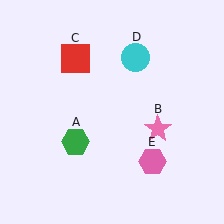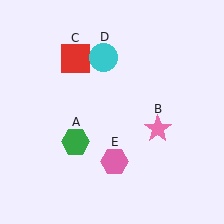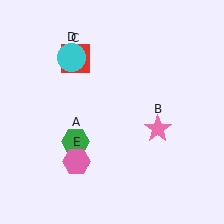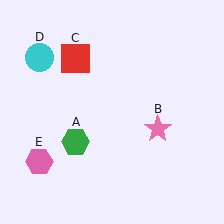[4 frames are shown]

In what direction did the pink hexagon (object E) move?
The pink hexagon (object E) moved left.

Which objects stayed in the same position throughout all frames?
Green hexagon (object A) and pink star (object B) and red square (object C) remained stationary.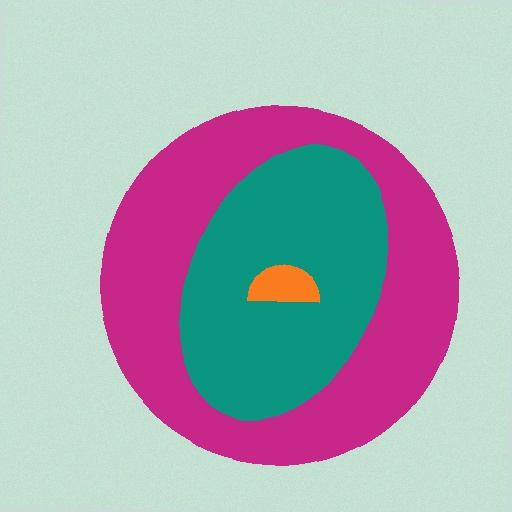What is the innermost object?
The orange semicircle.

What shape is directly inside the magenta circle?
The teal ellipse.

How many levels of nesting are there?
3.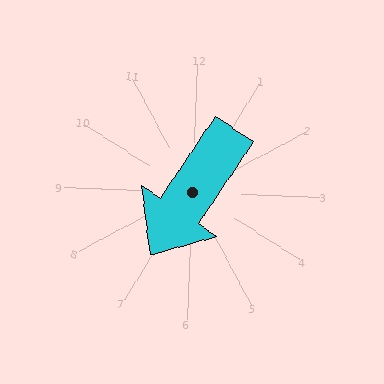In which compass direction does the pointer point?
Southwest.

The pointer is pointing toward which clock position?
Roughly 7 o'clock.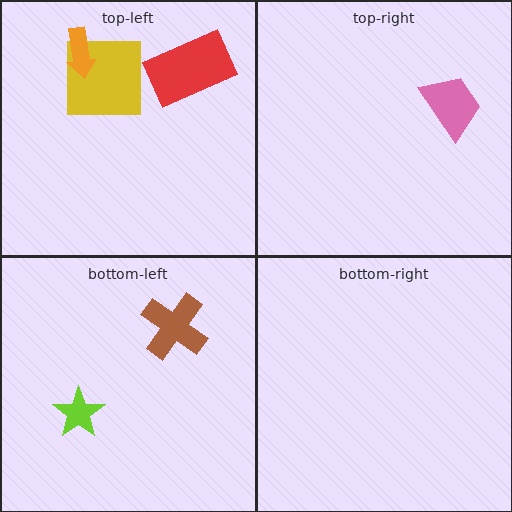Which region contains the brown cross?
The bottom-left region.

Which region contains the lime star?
The bottom-left region.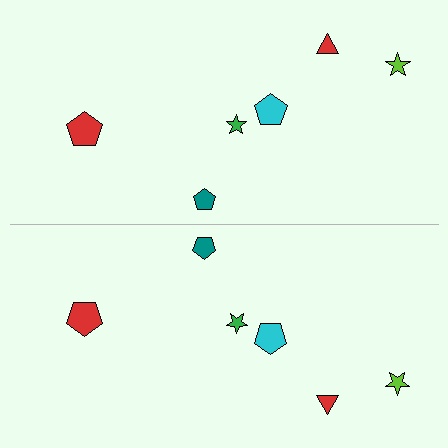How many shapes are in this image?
There are 12 shapes in this image.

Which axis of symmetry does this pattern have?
The pattern has a horizontal axis of symmetry running through the center of the image.